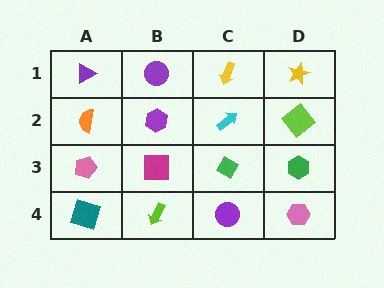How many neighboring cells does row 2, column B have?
4.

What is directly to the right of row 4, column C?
A pink hexagon.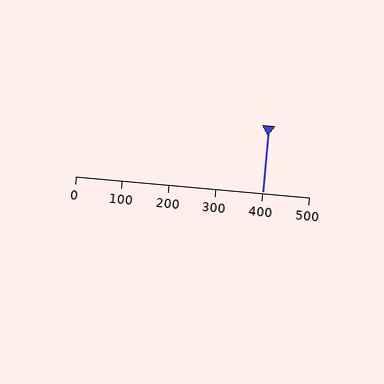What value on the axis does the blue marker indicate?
The marker indicates approximately 400.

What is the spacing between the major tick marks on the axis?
The major ticks are spaced 100 apart.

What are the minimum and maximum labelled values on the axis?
The axis runs from 0 to 500.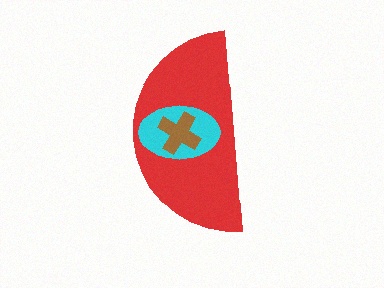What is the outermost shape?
The red semicircle.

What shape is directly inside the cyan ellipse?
The brown cross.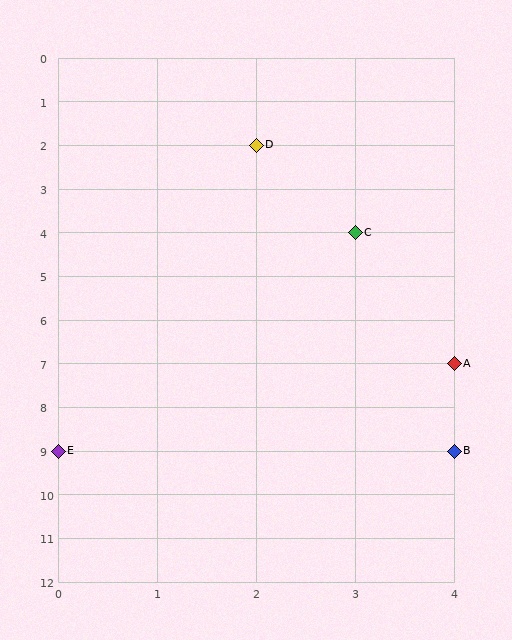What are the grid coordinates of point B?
Point B is at grid coordinates (4, 9).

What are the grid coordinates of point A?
Point A is at grid coordinates (4, 7).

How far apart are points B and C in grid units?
Points B and C are 1 column and 5 rows apart (about 5.1 grid units diagonally).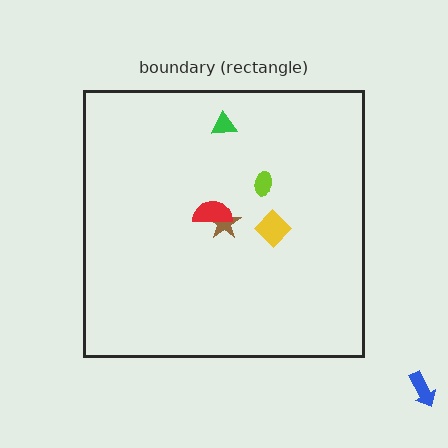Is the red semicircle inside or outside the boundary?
Inside.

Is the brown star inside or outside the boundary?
Inside.